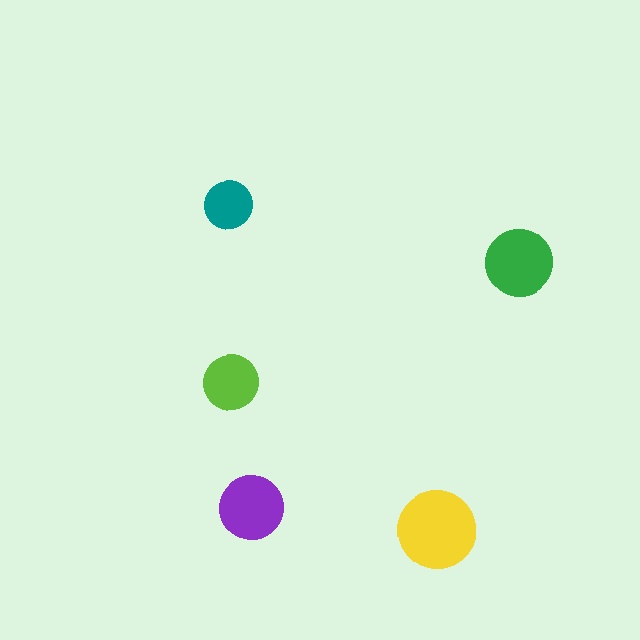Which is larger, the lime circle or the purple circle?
The purple one.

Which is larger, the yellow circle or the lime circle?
The yellow one.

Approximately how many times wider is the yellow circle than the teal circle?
About 1.5 times wider.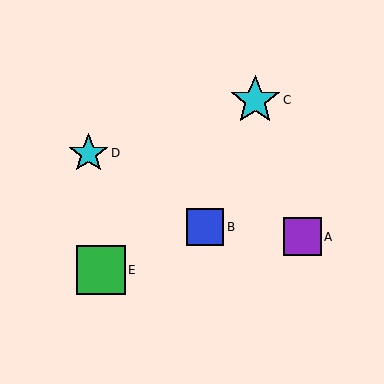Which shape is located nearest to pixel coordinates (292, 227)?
The purple square (labeled A) at (302, 237) is nearest to that location.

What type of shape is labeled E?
Shape E is a green square.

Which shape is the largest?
The cyan star (labeled C) is the largest.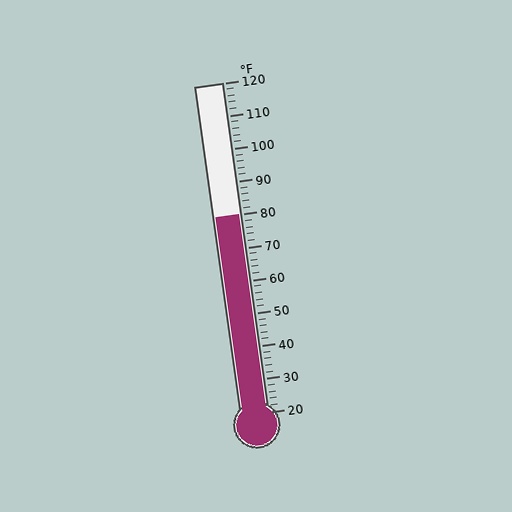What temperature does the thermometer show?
The thermometer shows approximately 80°F.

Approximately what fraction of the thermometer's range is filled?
The thermometer is filled to approximately 60% of its range.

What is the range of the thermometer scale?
The thermometer scale ranges from 20°F to 120°F.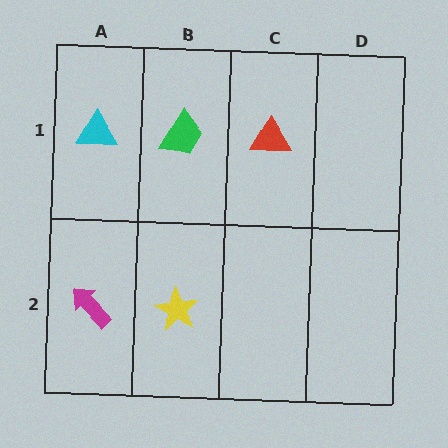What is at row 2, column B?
A yellow star.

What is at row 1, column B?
A green trapezoid.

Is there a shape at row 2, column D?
No, that cell is empty.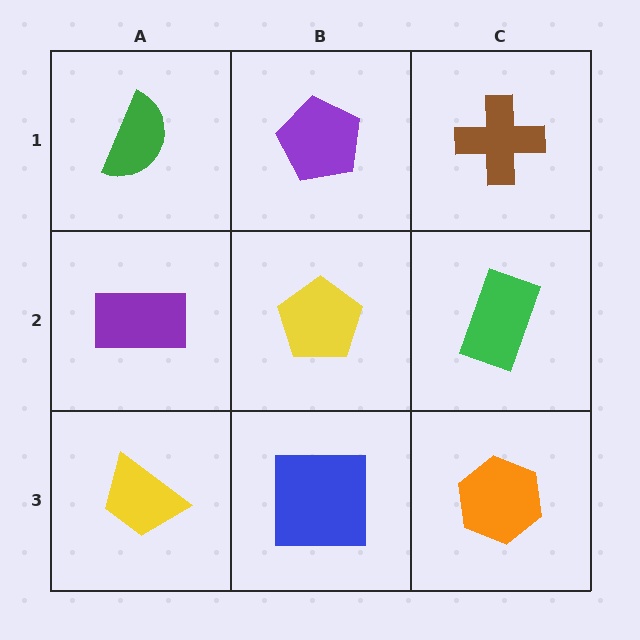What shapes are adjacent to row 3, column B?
A yellow pentagon (row 2, column B), a yellow trapezoid (row 3, column A), an orange hexagon (row 3, column C).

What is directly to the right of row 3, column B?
An orange hexagon.